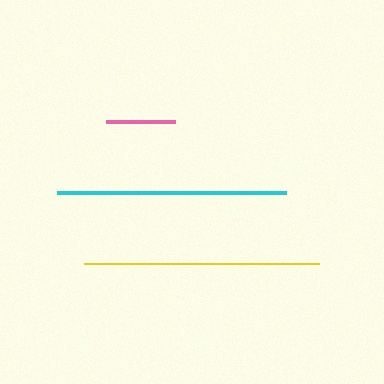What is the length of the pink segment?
The pink segment is approximately 70 pixels long.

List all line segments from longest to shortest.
From longest to shortest: yellow, cyan, pink.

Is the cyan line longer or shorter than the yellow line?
The yellow line is longer than the cyan line.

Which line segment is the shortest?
The pink line is the shortest at approximately 70 pixels.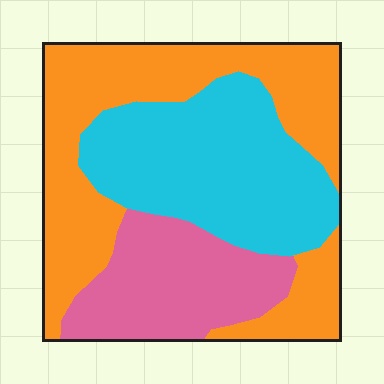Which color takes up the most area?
Orange, at roughly 45%.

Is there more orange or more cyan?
Orange.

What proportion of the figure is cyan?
Cyan takes up about one third (1/3) of the figure.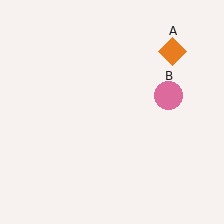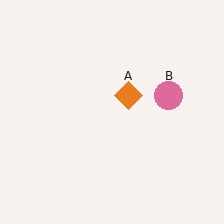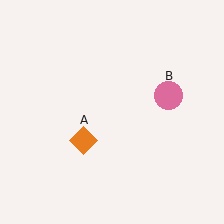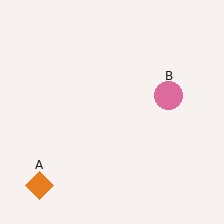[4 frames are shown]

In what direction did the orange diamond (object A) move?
The orange diamond (object A) moved down and to the left.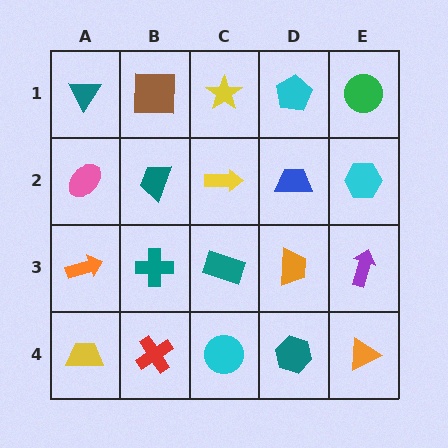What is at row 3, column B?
A teal cross.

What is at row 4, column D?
A teal hexagon.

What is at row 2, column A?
A pink ellipse.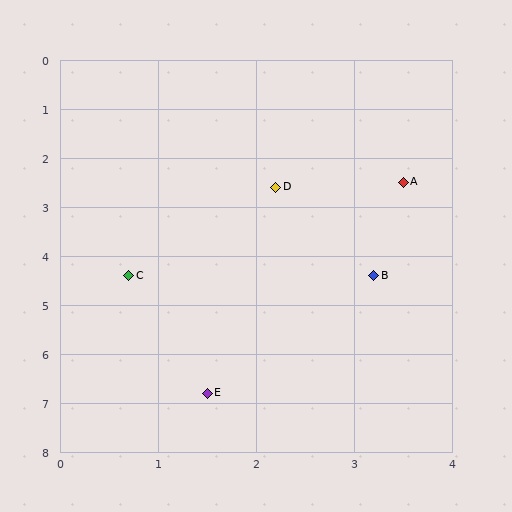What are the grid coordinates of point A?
Point A is at approximately (3.5, 2.5).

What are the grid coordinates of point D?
Point D is at approximately (2.2, 2.6).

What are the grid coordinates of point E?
Point E is at approximately (1.5, 6.8).